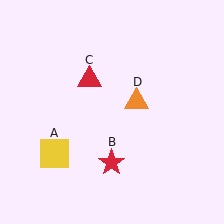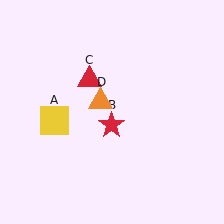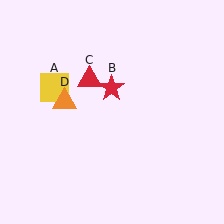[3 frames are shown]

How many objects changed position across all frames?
3 objects changed position: yellow square (object A), red star (object B), orange triangle (object D).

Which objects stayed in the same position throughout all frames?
Red triangle (object C) remained stationary.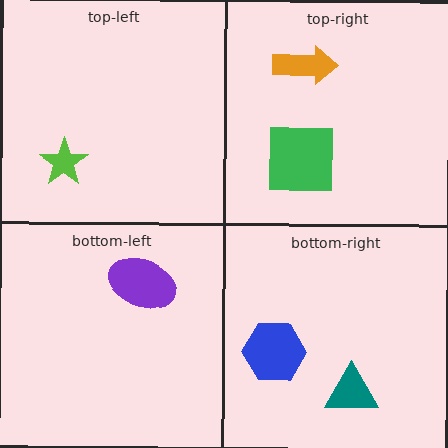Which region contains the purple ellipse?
The bottom-left region.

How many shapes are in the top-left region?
1.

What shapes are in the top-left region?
The lime star.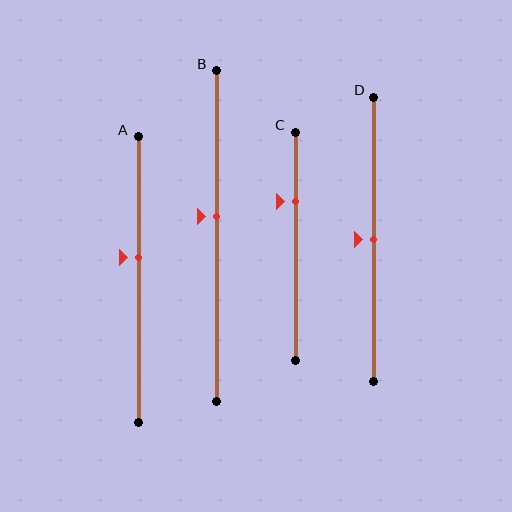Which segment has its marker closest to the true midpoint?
Segment D has its marker closest to the true midpoint.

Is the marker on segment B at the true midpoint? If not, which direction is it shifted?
No, the marker on segment B is shifted upward by about 6% of the segment length.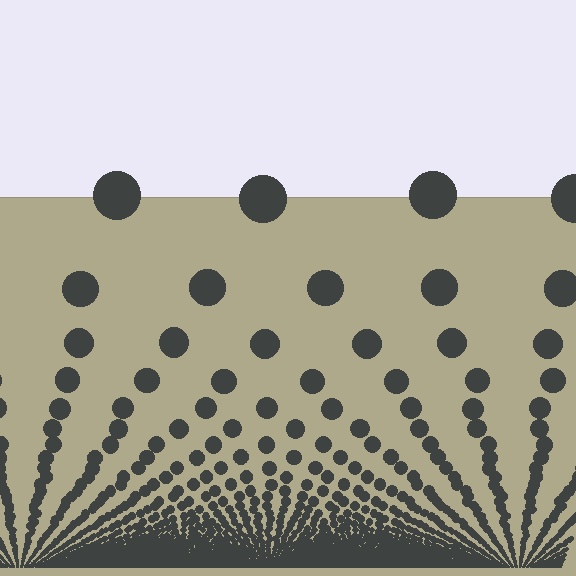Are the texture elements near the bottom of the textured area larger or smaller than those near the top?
Smaller. The gradient is inverted — elements near the bottom are smaller and denser.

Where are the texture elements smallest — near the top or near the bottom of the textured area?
Near the bottom.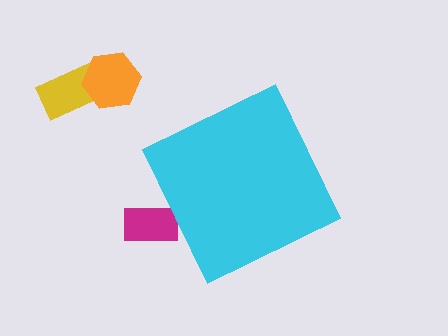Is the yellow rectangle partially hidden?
No, the yellow rectangle is fully visible.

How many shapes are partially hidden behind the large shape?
1 shape is partially hidden.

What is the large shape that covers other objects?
A cyan diamond.